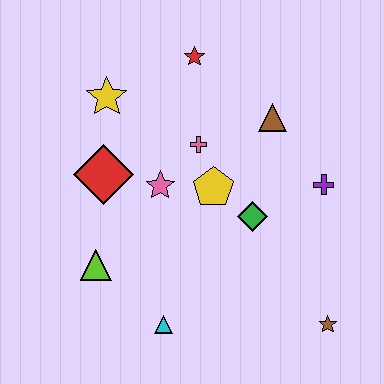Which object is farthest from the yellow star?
The brown star is farthest from the yellow star.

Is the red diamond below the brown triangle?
Yes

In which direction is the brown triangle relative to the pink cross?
The brown triangle is to the right of the pink cross.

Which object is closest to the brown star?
The green diamond is closest to the brown star.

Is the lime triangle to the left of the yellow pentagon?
Yes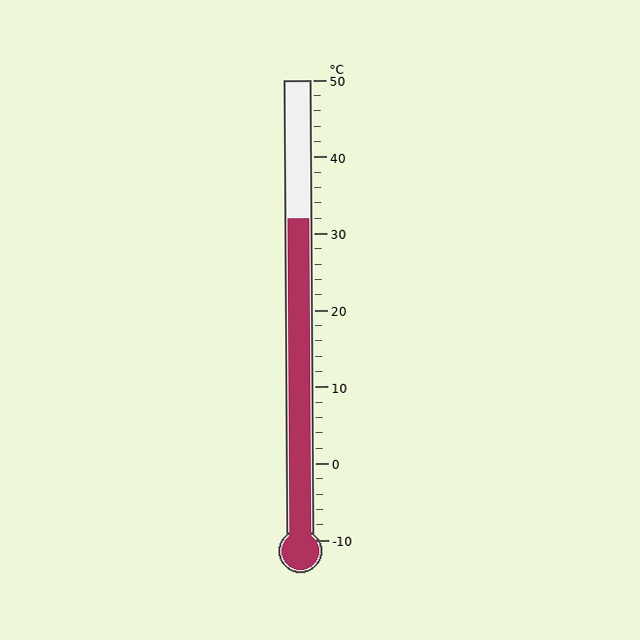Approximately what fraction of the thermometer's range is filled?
The thermometer is filled to approximately 70% of its range.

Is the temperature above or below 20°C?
The temperature is above 20°C.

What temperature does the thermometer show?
The thermometer shows approximately 32°C.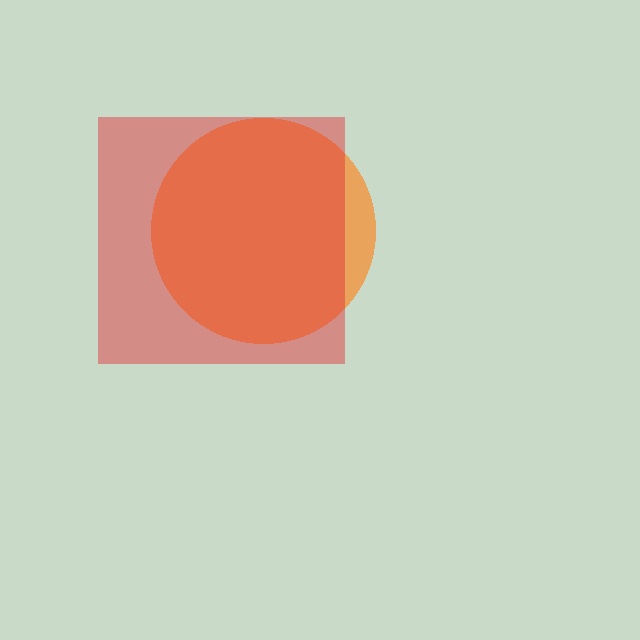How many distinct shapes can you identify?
There are 2 distinct shapes: an orange circle, a red square.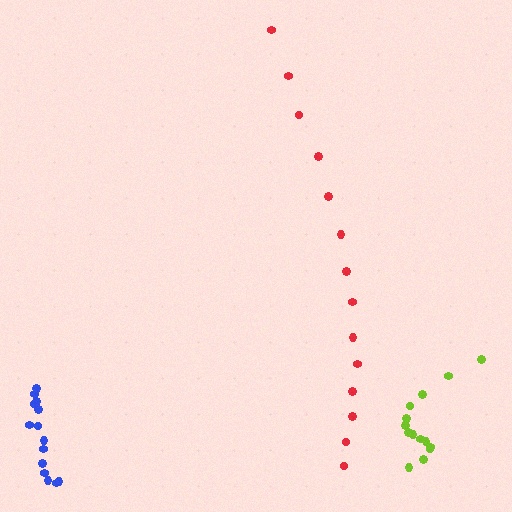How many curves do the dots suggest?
There are 3 distinct paths.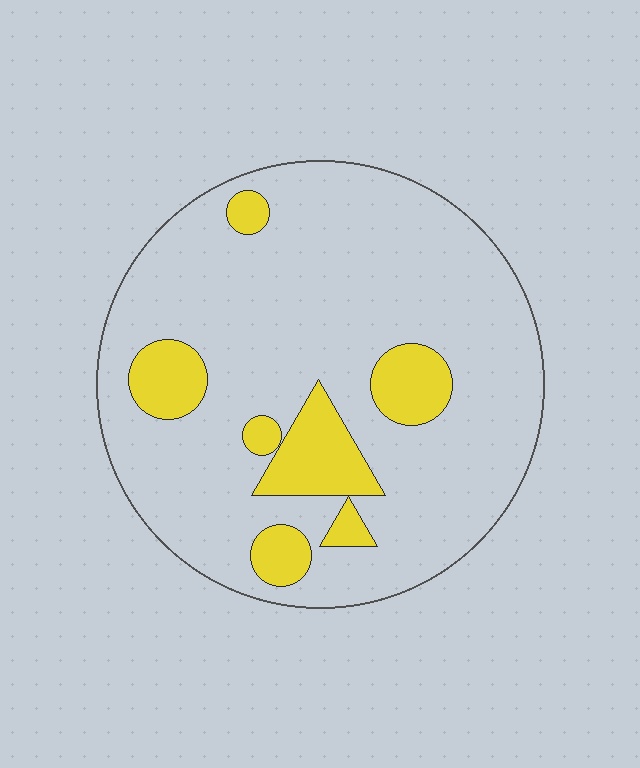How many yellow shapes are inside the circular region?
7.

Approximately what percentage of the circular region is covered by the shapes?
Approximately 15%.